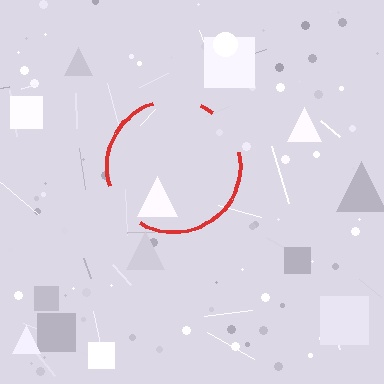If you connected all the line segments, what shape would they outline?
They would outline a circle.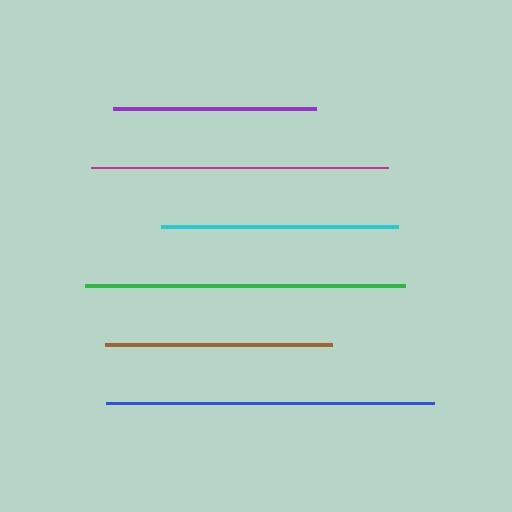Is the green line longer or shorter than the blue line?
The blue line is longer than the green line.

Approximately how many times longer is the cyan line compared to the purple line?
The cyan line is approximately 1.2 times the length of the purple line.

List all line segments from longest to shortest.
From longest to shortest: blue, green, magenta, cyan, brown, purple.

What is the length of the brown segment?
The brown segment is approximately 228 pixels long.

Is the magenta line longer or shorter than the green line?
The green line is longer than the magenta line.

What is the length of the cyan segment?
The cyan segment is approximately 236 pixels long.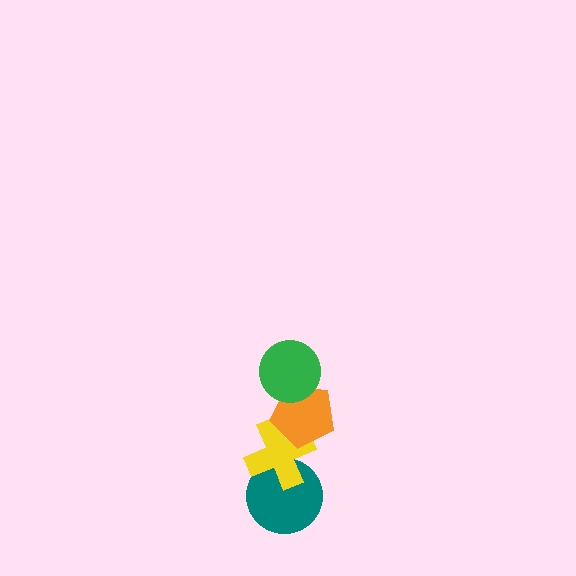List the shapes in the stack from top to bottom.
From top to bottom: the green circle, the orange pentagon, the yellow cross, the teal circle.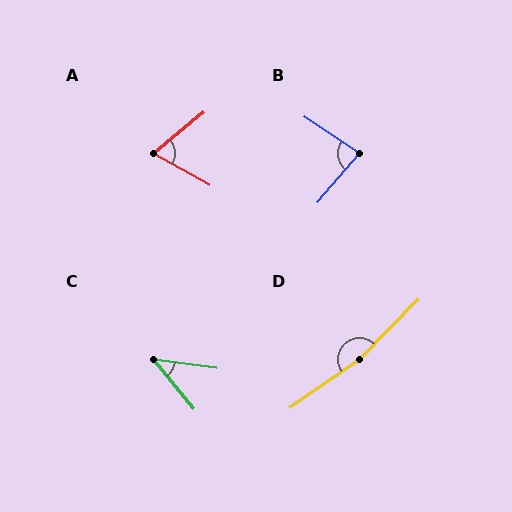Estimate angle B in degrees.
Approximately 83 degrees.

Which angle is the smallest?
C, at approximately 43 degrees.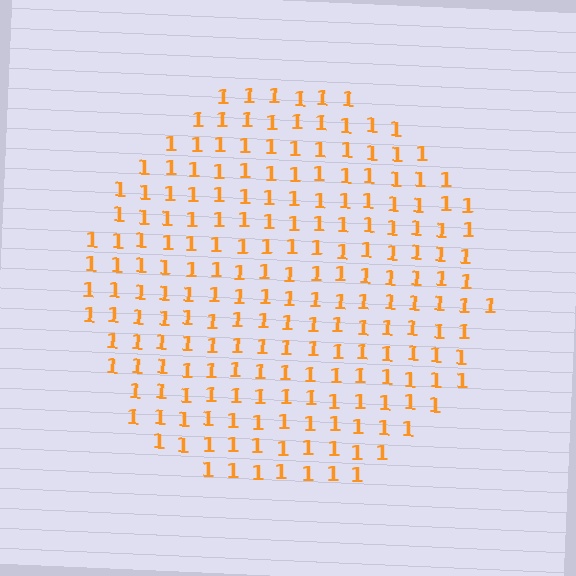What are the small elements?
The small elements are digit 1's.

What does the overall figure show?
The overall figure shows a circle.